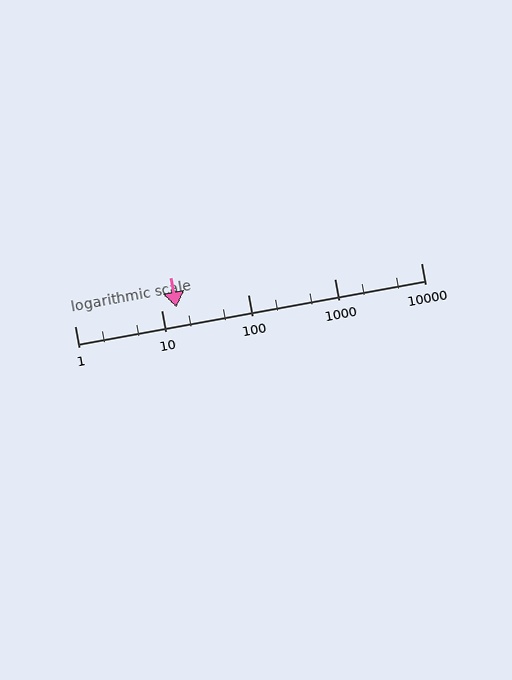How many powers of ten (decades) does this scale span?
The scale spans 4 decades, from 1 to 10000.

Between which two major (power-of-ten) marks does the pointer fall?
The pointer is between 10 and 100.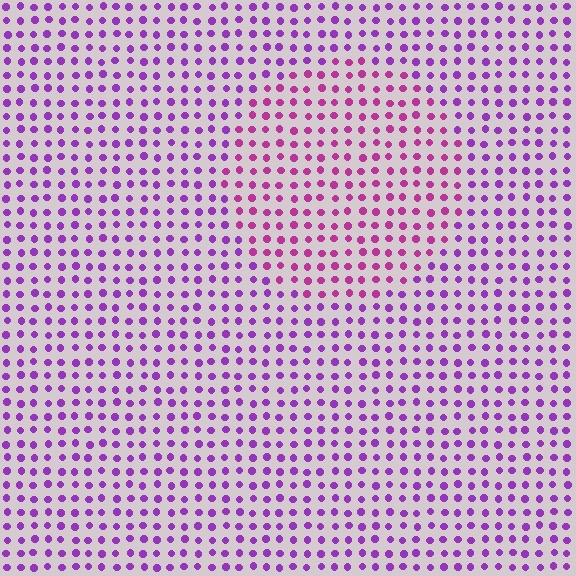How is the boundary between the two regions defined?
The boundary is defined purely by a slight shift in hue (about 31 degrees). Spacing, size, and orientation are identical on both sides.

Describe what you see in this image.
The image is filled with small purple elements in a uniform arrangement. A circle-shaped region is visible where the elements are tinted to a slightly different hue, forming a subtle color boundary.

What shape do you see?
I see a circle.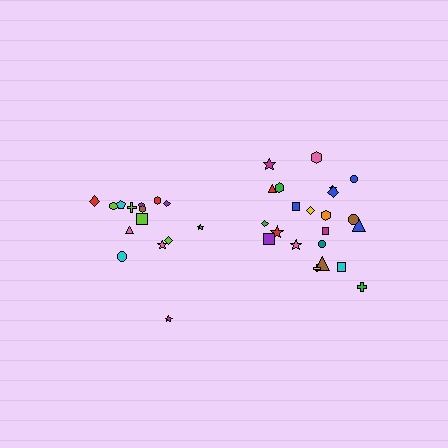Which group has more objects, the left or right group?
The right group.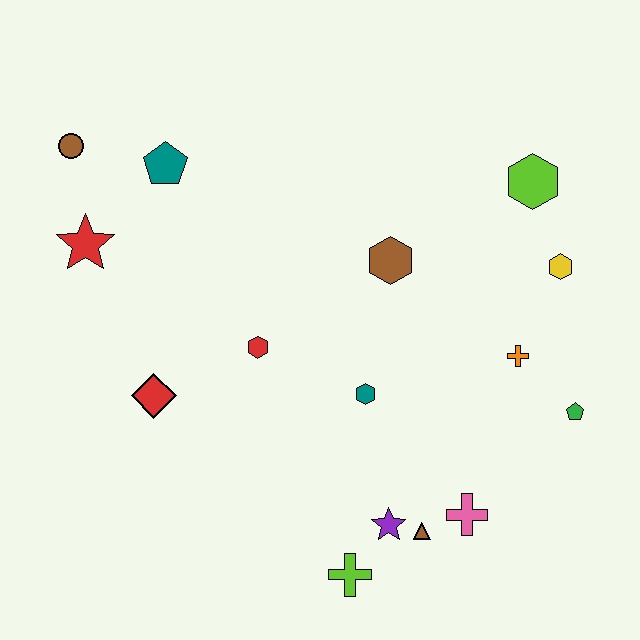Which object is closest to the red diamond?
The red hexagon is closest to the red diamond.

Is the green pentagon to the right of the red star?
Yes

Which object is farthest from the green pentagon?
The brown circle is farthest from the green pentagon.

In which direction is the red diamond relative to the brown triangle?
The red diamond is to the left of the brown triangle.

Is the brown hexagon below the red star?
Yes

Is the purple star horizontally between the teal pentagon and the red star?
No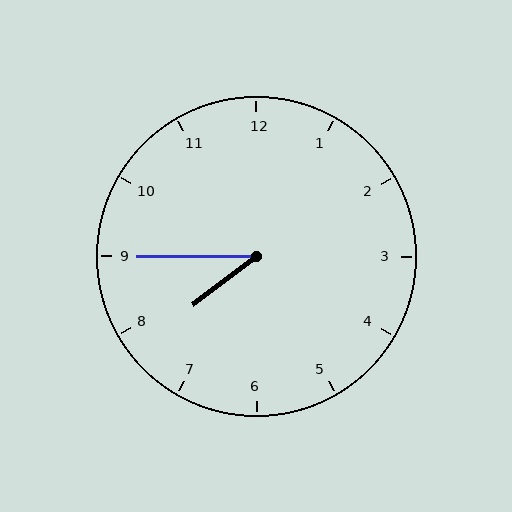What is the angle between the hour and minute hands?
Approximately 38 degrees.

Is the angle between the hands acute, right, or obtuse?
It is acute.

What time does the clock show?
7:45.